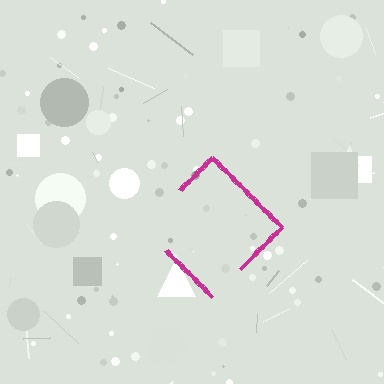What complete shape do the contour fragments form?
The contour fragments form a diamond.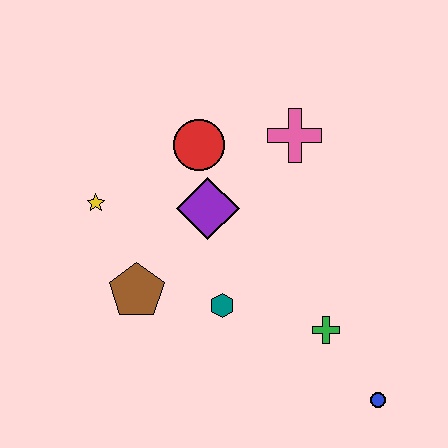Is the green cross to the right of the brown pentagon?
Yes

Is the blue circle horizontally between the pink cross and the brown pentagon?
No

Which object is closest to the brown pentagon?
The teal hexagon is closest to the brown pentagon.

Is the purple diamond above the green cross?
Yes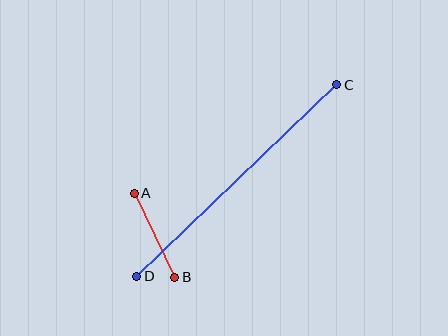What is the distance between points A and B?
The distance is approximately 93 pixels.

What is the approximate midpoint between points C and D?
The midpoint is at approximately (237, 180) pixels.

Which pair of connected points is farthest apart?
Points C and D are farthest apart.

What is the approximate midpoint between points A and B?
The midpoint is at approximately (154, 235) pixels.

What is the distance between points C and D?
The distance is approximately 277 pixels.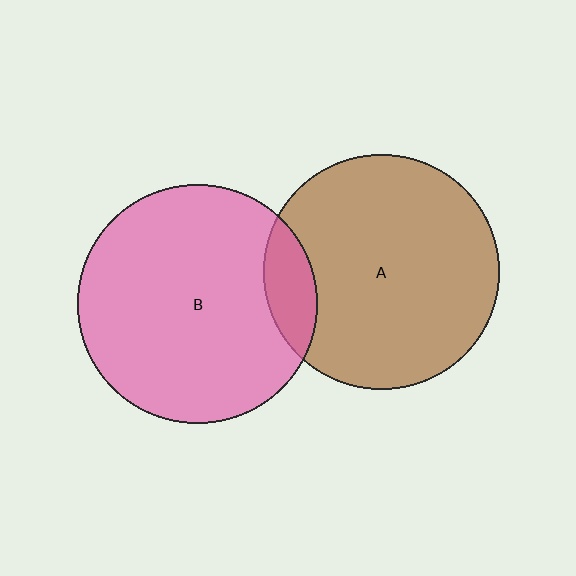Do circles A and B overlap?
Yes.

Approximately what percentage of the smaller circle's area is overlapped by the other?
Approximately 10%.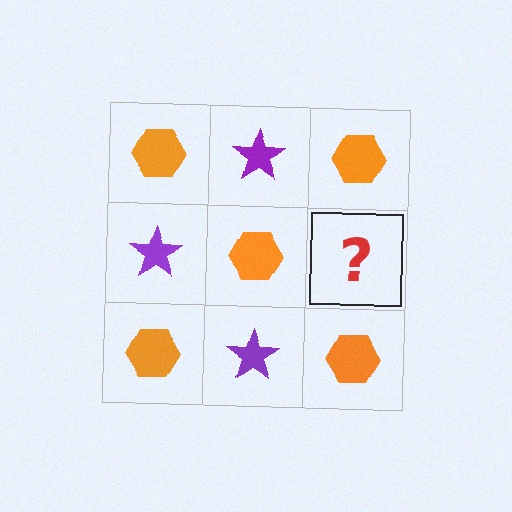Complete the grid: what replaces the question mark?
The question mark should be replaced with a purple star.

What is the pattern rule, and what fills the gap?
The rule is that it alternates orange hexagon and purple star in a checkerboard pattern. The gap should be filled with a purple star.